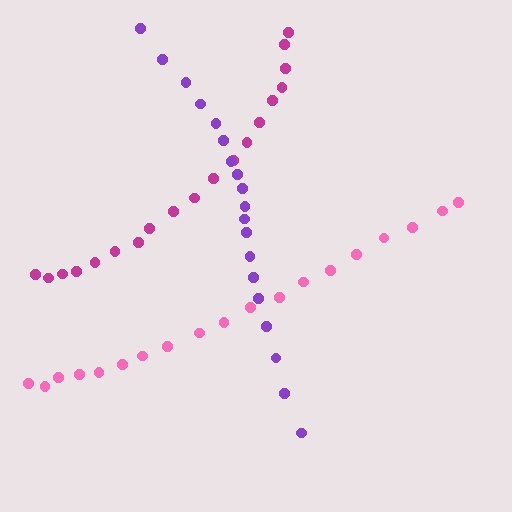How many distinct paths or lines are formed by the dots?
There are 3 distinct paths.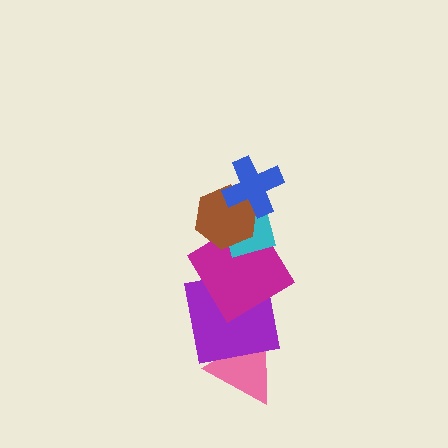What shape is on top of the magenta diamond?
The cyan square is on top of the magenta diamond.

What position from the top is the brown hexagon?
The brown hexagon is 2nd from the top.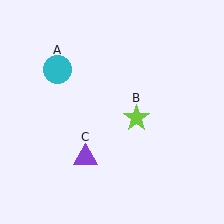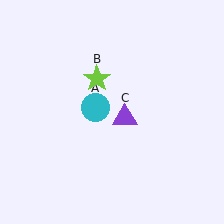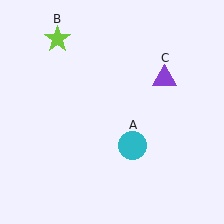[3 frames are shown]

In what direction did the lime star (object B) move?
The lime star (object B) moved up and to the left.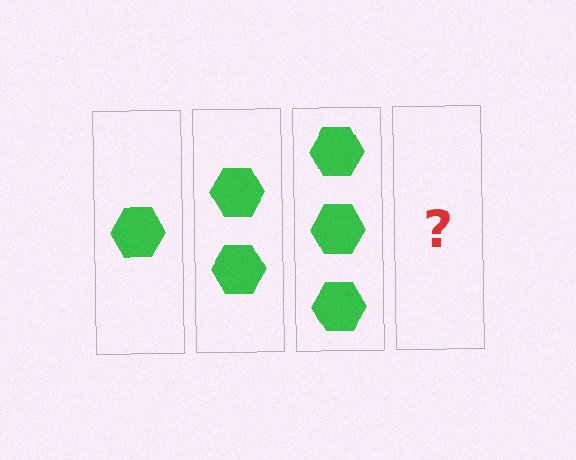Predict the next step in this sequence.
The next step is 4 hexagons.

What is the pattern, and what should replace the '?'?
The pattern is that each step adds one more hexagon. The '?' should be 4 hexagons.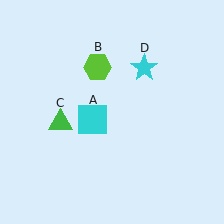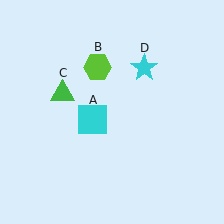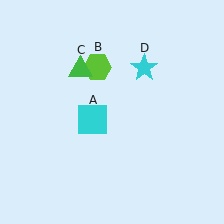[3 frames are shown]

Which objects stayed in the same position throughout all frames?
Cyan square (object A) and lime hexagon (object B) and cyan star (object D) remained stationary.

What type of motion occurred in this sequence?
The green triangle (object C) rotated clockwise around the center of the scene.